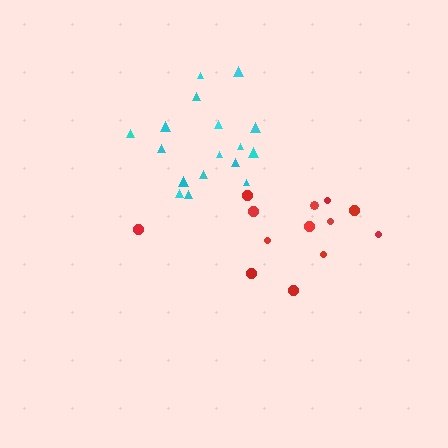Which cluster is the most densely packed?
Cyan.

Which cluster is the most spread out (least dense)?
Red.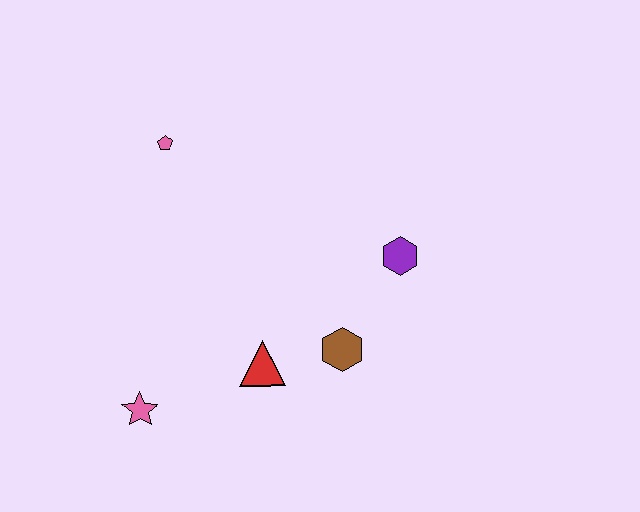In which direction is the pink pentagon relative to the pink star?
The pink pentagon is above the pink star.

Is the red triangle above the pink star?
Yes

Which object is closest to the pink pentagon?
The red triangle is closest to the pink pentagon.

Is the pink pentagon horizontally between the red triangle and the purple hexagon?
No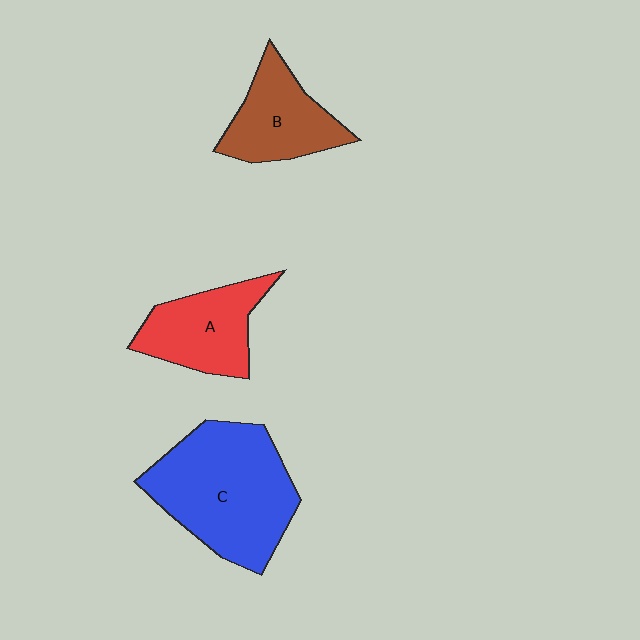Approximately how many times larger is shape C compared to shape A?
Approximately 1.8 times.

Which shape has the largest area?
Shape C (blue).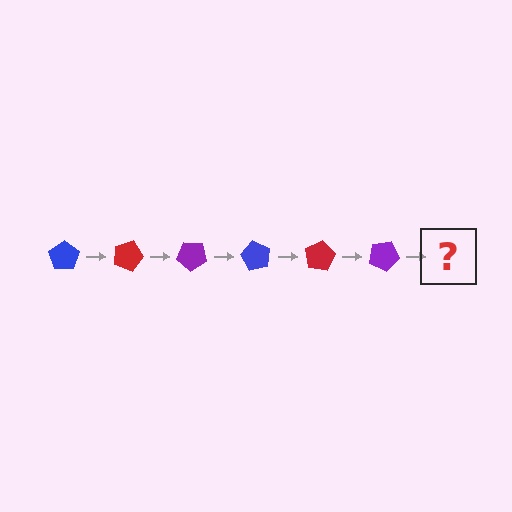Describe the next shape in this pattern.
It should be a blue pentagon, rotated 120 degrees from the start.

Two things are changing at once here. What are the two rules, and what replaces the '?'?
The two rules are that it rotates 20 degrees each step and the color cycles through blue, red, and purple. The '?' should be a blue pentagon, rotated 120 degrees from the start.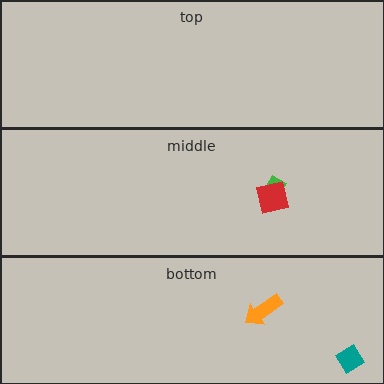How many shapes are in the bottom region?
2.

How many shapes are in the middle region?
2.